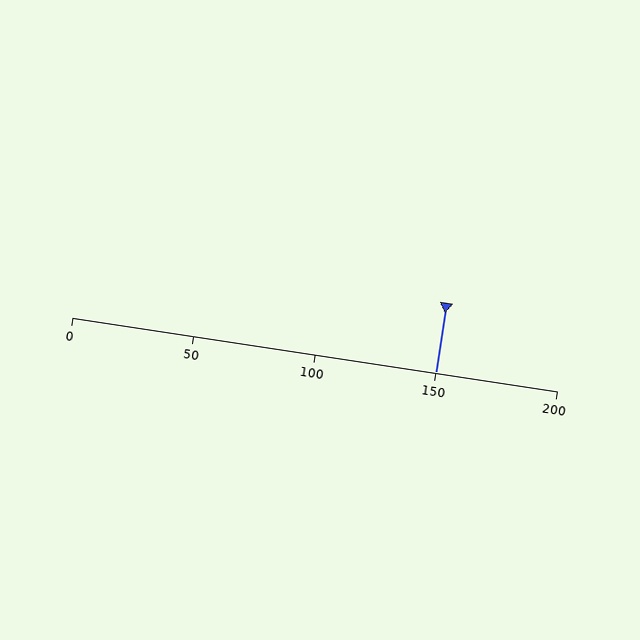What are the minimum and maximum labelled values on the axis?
The axis runs from 0 to 200.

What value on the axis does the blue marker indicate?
The marker indicates approximately 150.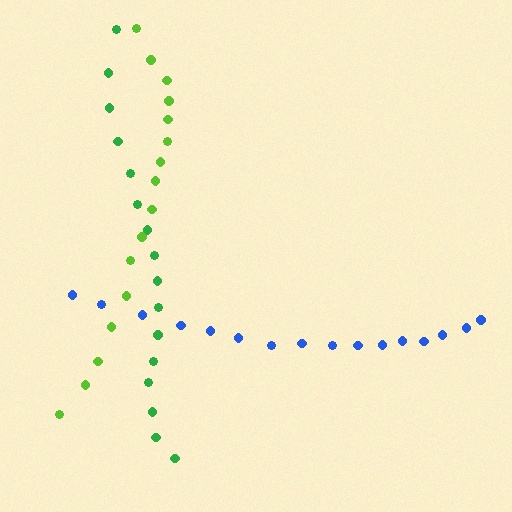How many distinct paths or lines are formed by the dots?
There are 3 distinct paths.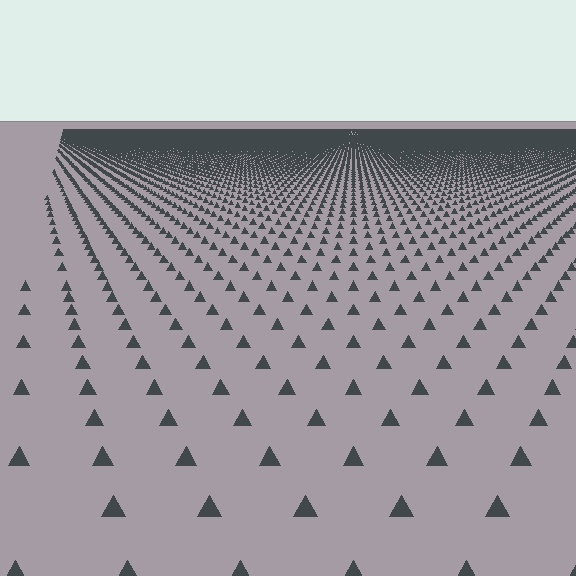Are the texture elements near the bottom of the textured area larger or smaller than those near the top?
Larger. Near the bottom, elements are closer to the viewer and appear at a bigger on-screen size.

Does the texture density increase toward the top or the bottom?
Density increases toward the top.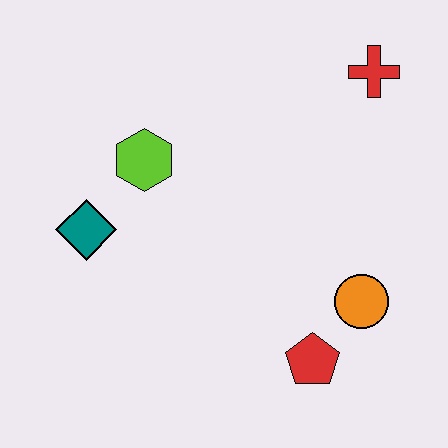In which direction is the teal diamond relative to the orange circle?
The teal diamond is to the left of the orange circle.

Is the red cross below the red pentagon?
No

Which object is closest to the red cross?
The orange circle is closest to the red cross.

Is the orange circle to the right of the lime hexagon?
Yes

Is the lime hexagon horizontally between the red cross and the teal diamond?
Yes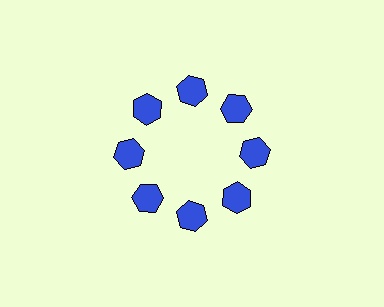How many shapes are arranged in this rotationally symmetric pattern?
There are 8 shapes, arranged in 8 groups of 1.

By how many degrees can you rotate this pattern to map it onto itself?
The pattern maps onto itself every 45 degrees of rotation.